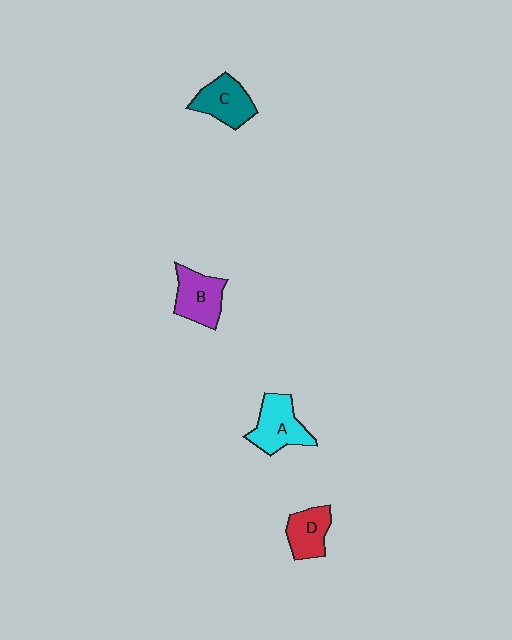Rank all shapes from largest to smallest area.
From largest to smallest: A (cyan), B (purple), C (teal), D (red).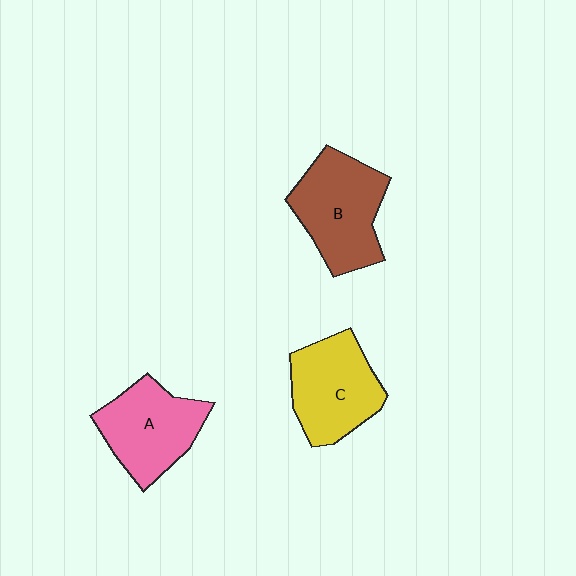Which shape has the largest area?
Shape B (brown).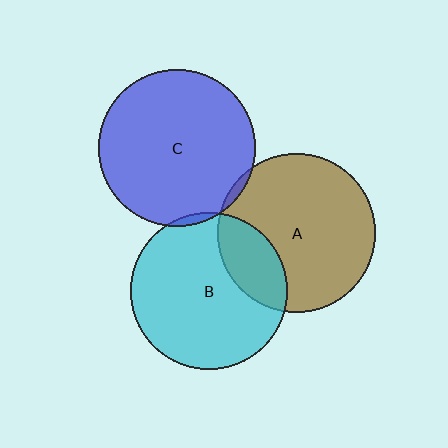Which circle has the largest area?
Circle A (brown).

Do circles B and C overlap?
Yes.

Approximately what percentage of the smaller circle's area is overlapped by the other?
Approximately 5%.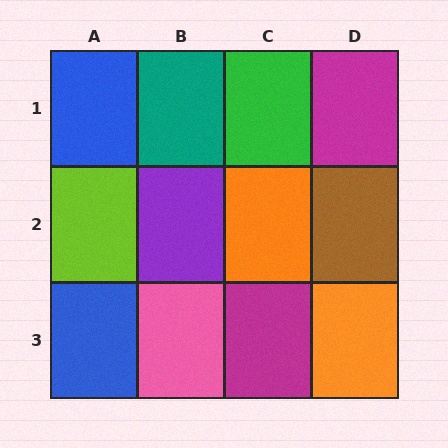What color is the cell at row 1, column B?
Teal.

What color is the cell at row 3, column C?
Magenta.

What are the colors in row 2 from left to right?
Lime, purple, orange, brown.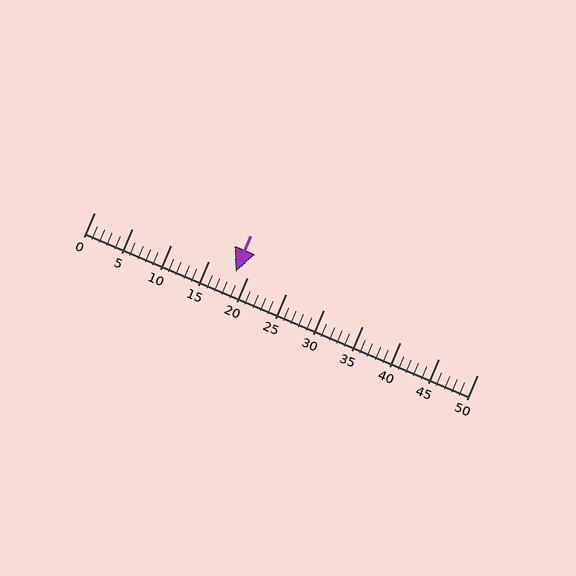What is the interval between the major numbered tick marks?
The major tick marks are spaced 5 units apart.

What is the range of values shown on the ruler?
The ruler shows values from 0 to 50.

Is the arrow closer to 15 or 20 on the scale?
The arrow is closer to 20.